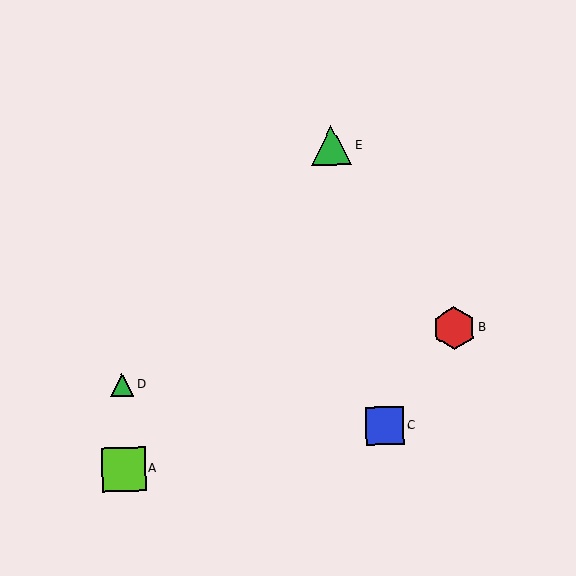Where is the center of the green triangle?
The center of the green triangle is at (331, 145).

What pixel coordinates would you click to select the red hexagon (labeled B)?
Click at (454, 328) to select the red hexagon B.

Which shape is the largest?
The lime square (labeled A) is the largest.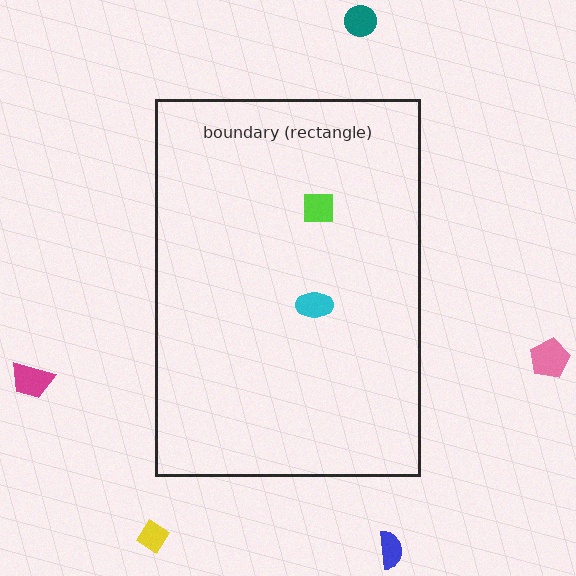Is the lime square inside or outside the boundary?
Inside.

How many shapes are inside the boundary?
2 inside, 5 outside.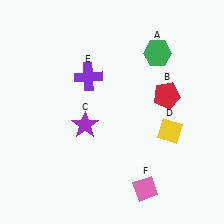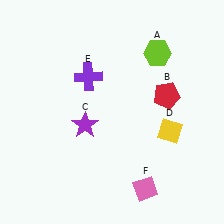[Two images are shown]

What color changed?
The hexagon (A) changed from green in Image 1 to lime in Image 2.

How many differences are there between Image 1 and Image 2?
There is 1 difference between the two images.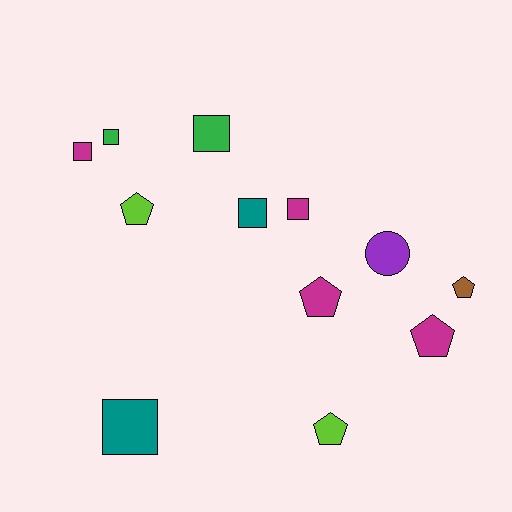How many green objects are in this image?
There are 2 green objects.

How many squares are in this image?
There are 6 squares.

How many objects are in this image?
There are 12 objects.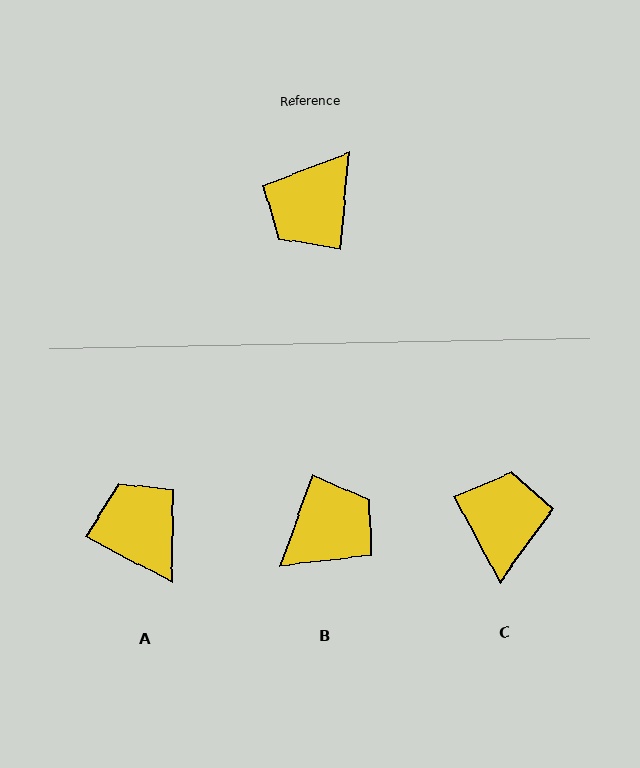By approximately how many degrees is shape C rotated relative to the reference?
Approximately 147 degrees clockwise.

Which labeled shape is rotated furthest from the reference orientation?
B, about 165 degrees away.